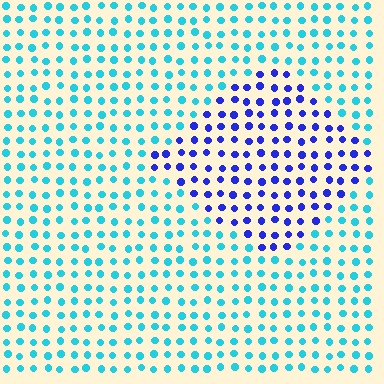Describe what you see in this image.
The image is filled with small cyan elements in a uniform arrangement. A diamond-shaped region is visible where the elements are tinted to a slightly different hue, forming a subtle color boundary.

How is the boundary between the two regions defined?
The boundary is defined purely by a slight shift in hue (about 53 degrees). Spacing, size, and orientation are identical on both sides.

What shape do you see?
I see a diamond.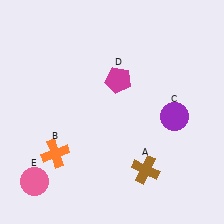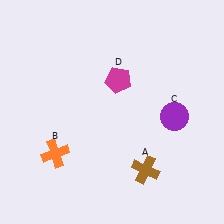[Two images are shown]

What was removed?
The pink circle (E) was removed in Image 2.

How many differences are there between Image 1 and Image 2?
There is 1 difference between the two images.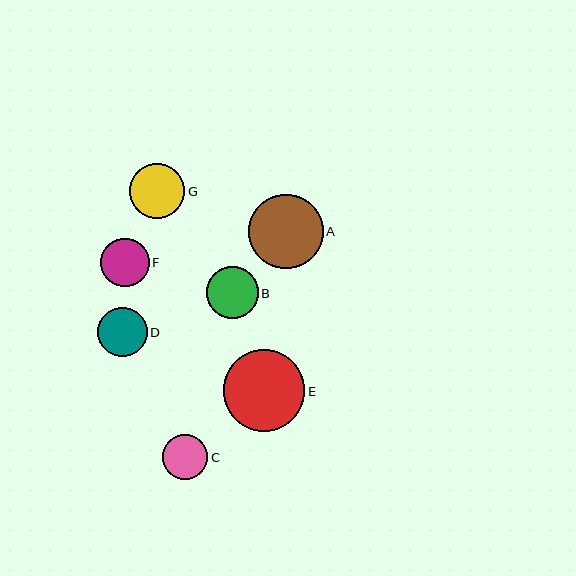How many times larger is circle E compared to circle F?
Circle E is approximately 1.7 times the size of circle F.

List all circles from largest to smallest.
From largest to smallest: E, A, G, B, D, F, C.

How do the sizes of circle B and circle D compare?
Circle B and circle D are approximately the same size.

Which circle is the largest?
Circle E is the largest with a size of approximately 82 pixels.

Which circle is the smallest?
Circle C is the smallest with a size of approximately 45 pixels.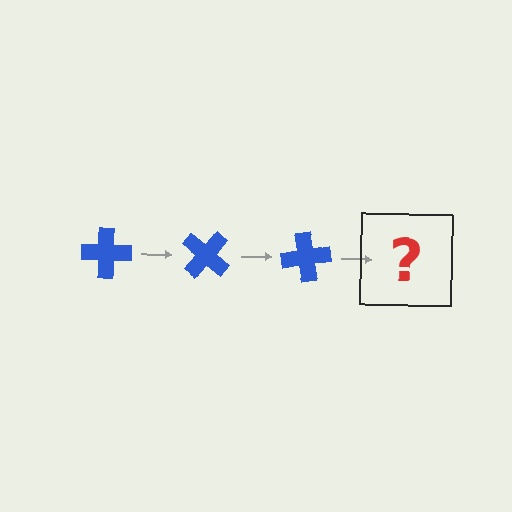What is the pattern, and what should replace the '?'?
The pattern is that the cross rotates 40 degrees each step. The '?' should be a blue cross rotated 120 degrees.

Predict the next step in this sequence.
The next step is a blue cross rotated 120 degrees.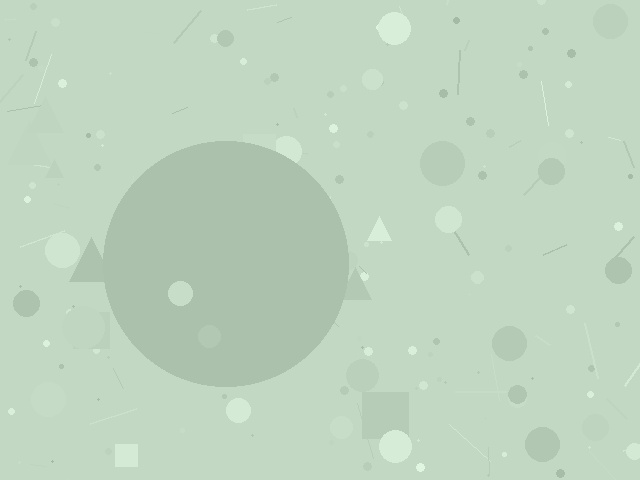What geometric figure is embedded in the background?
A circle is embedded in the background.